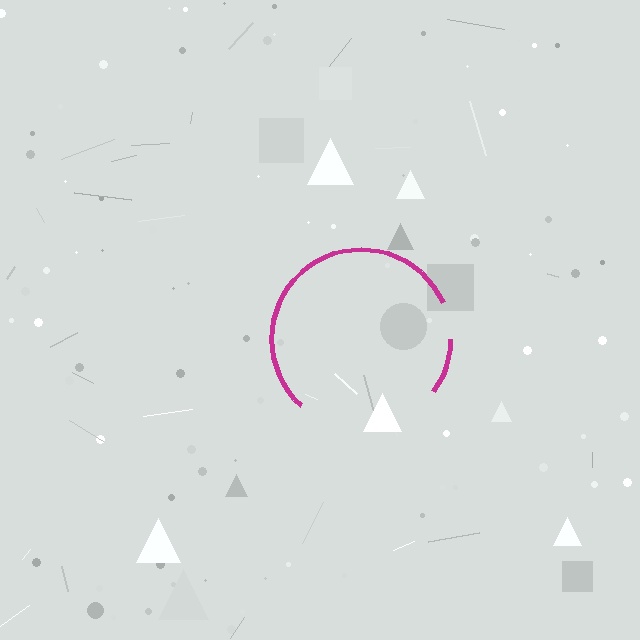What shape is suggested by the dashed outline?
The dashed outline suggests a circle.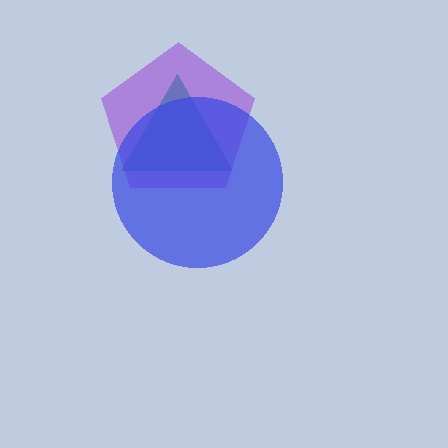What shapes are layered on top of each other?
The layered shapes are: a teal triangle, a purple pentagon, a blue circle.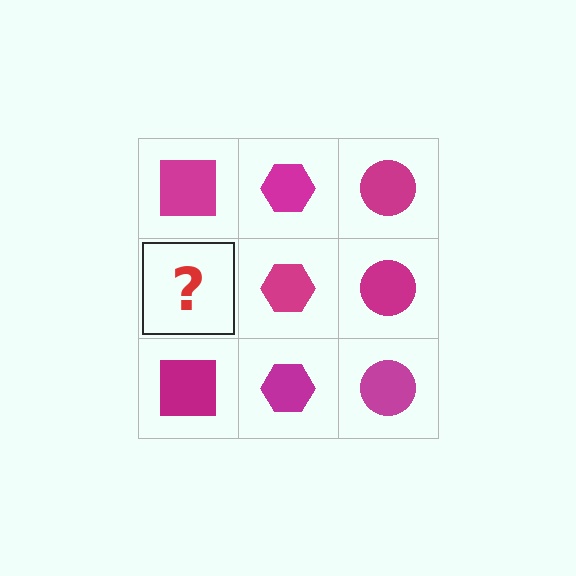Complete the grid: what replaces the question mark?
The question mark should be replaced with a magenta square.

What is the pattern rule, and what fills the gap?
The rule is that each column has a consistent shape. The gap should be filled with a magenta square.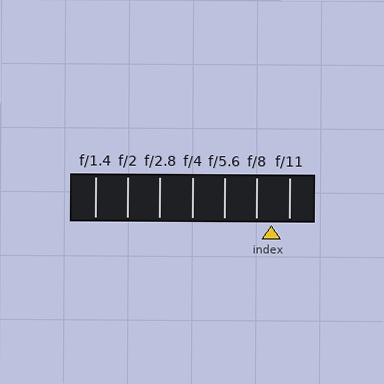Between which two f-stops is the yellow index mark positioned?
The index mark is between f/8 and f/11.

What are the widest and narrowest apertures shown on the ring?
The widest aperture shown is f/1.4 and the narrowest is f/11.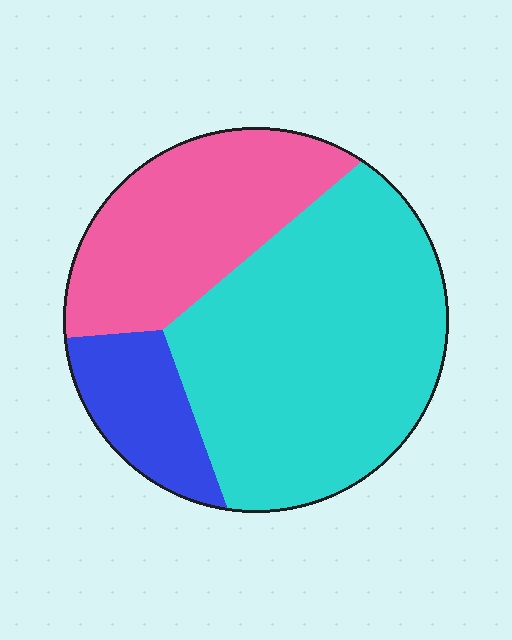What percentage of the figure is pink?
Pink covers 30% of the figure.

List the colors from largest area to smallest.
From largest to smallest: cyan, pink, blue.